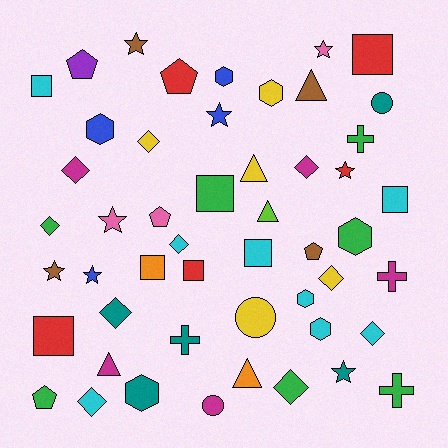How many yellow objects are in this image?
There are 5 yellow objects.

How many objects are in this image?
There are 50 objects.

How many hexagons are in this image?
There are 7 hexagons.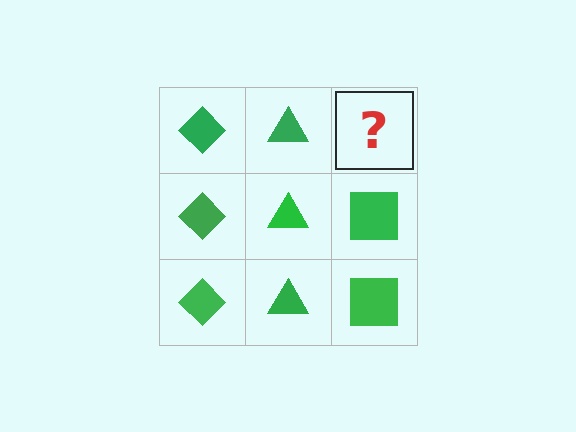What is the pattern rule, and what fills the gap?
The rule is that each column has a consistent shape. The gap should be filled with a green square.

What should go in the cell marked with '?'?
The missing cell should contain a green square.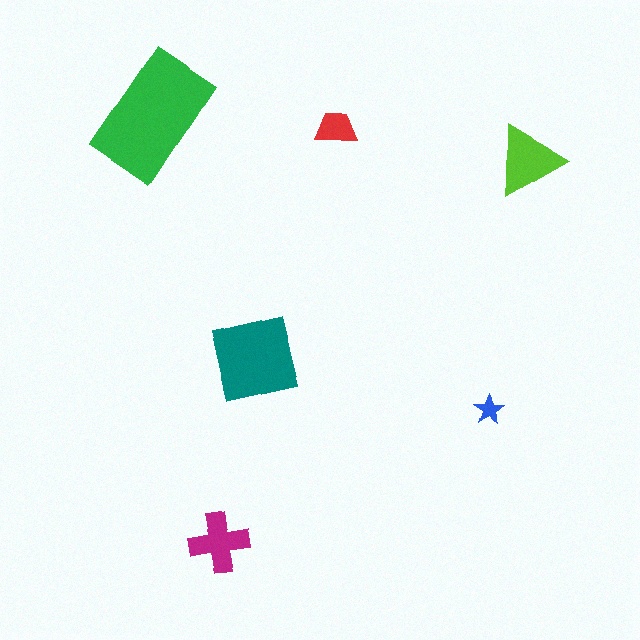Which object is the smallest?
The blue star.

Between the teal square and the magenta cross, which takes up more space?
The teal square.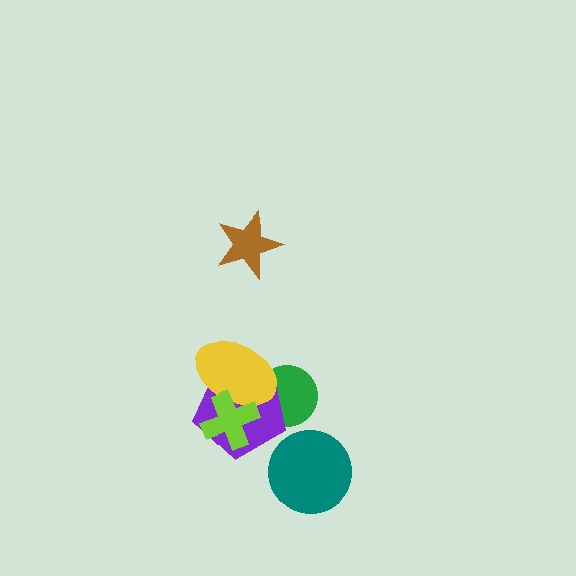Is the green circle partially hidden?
Yes, it is partially covered by another shape.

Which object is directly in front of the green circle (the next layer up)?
The purple pentagon is directly in front of the green circle.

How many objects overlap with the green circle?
2 objects overlap with the green circle.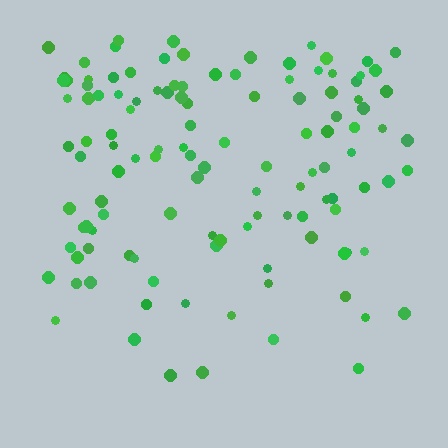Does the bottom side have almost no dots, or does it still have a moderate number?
Still a moderate number, just noticeably fewer than the top.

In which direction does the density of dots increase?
From bottom to top, with the top side densest.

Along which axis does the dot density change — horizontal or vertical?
Vertical.